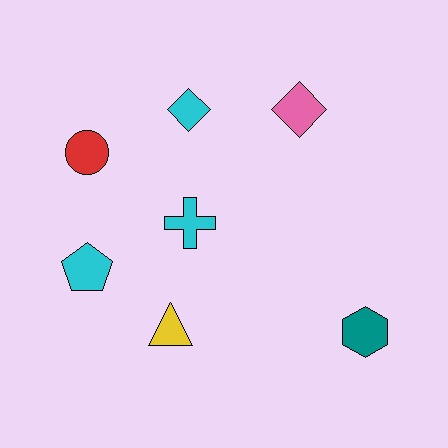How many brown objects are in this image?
There are no brown objects.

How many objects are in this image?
There are 7 objects.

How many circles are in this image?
There is 1 circle.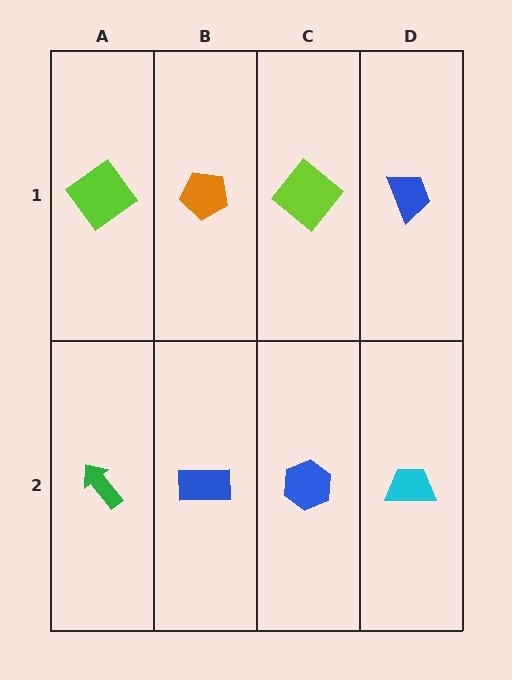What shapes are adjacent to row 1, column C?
A blue hexagon (row 2, column C), an orange pentagon (row 1, column B), a blue trapezoid (row 1, column D).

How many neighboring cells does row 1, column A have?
2.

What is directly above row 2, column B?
An orange pentagon.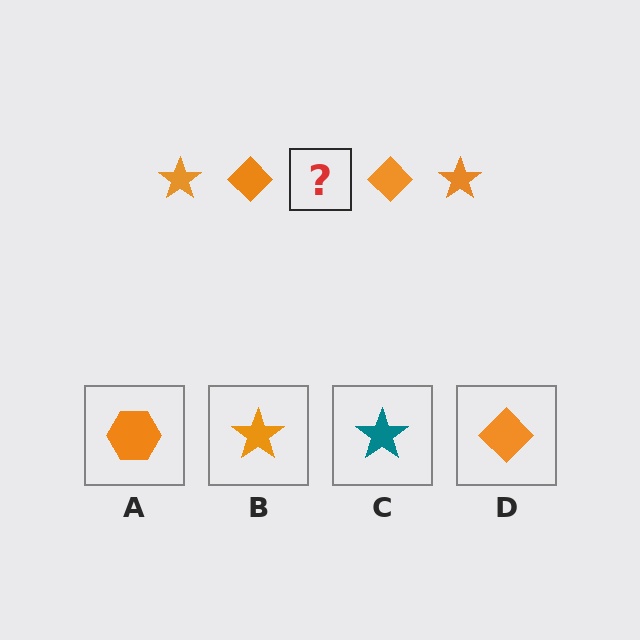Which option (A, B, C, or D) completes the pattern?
B.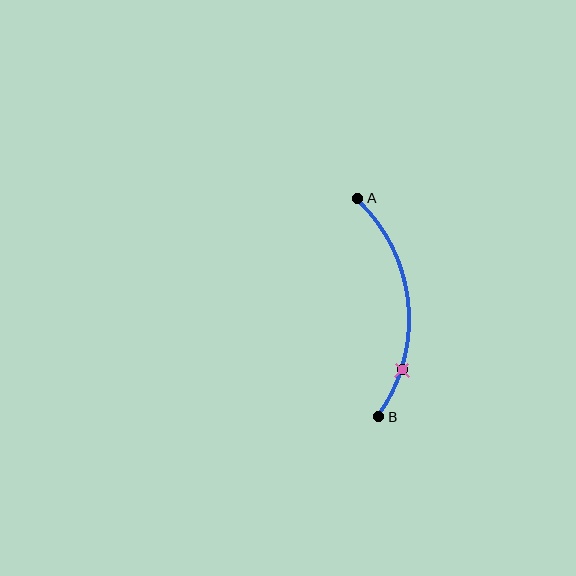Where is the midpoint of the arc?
The arc midpoint is the point on the curve farthest from the straight line joining A and B. It sits to the right of that line.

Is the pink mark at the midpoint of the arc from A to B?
No. The pink mark lies on the arc but is closer to endpoint B. The arc midpoint would be at the point on the curve equidistant along the arc from both A and B.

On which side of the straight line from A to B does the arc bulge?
The arc bulges to the right of the straight line connecting A and B.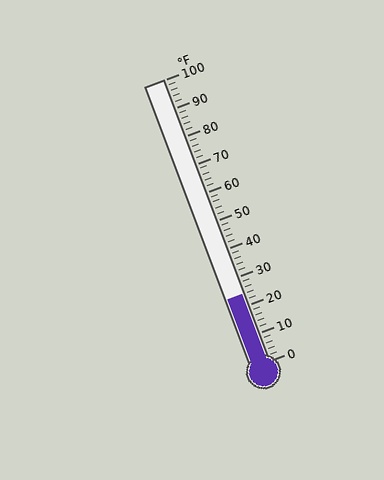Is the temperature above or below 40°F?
The temperature is below 40°F.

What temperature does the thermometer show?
The thermometer shows approximately 24°F.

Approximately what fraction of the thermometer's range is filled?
The thermometer is filled to approximately 25% of its range.